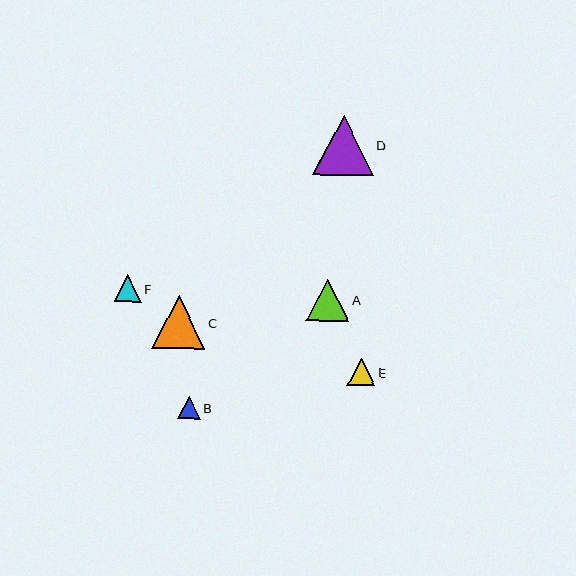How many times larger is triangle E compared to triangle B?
Triangle E is approximately 1.2 times the size of triangle B.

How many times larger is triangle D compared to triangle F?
Triangle D is approximately 2.3 times the size of triangle F.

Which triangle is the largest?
Triangle D is the largest with a size of approximately 60 pixels.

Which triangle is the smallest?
Triangle B is the smallest with a size of approximately 23 pixels.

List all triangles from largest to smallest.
From largest to smallest: D, C, A, E, F, B.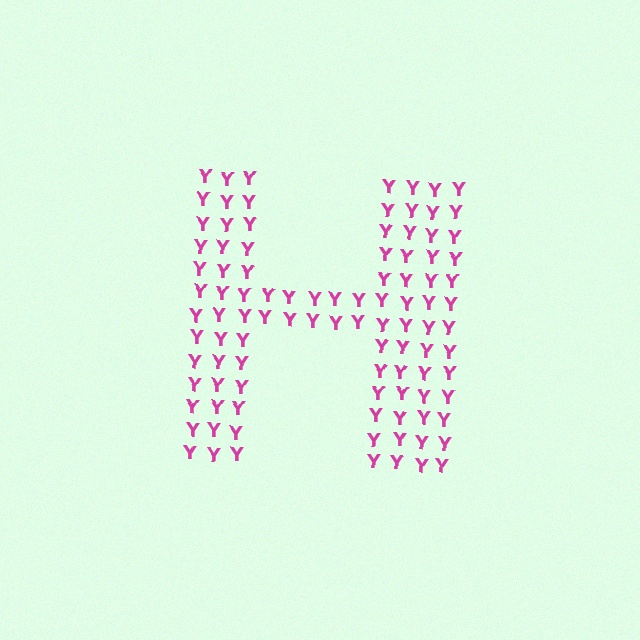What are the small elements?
The small elements are letter Y's.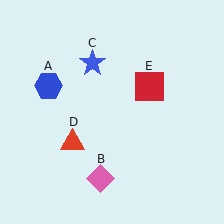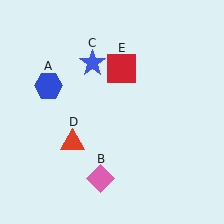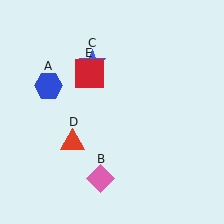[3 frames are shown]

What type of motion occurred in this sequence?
The red square (object E) rotated counterclockwise around the center of the scene.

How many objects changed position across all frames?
1 object changed position: red square (object E).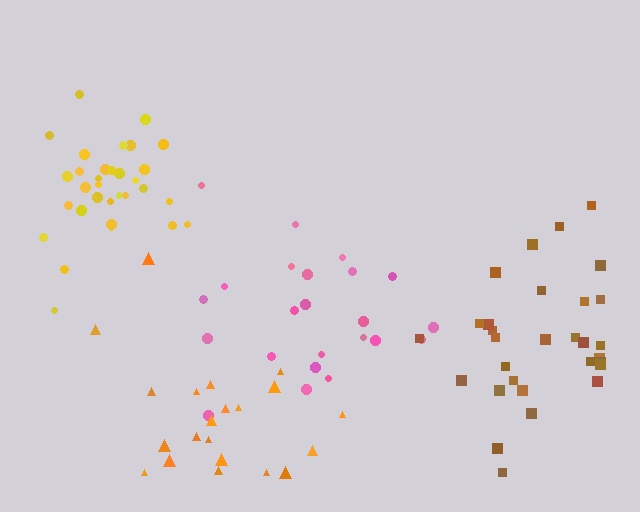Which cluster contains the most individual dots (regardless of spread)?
Yellow (33).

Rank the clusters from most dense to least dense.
yellow, brown, pink, orange.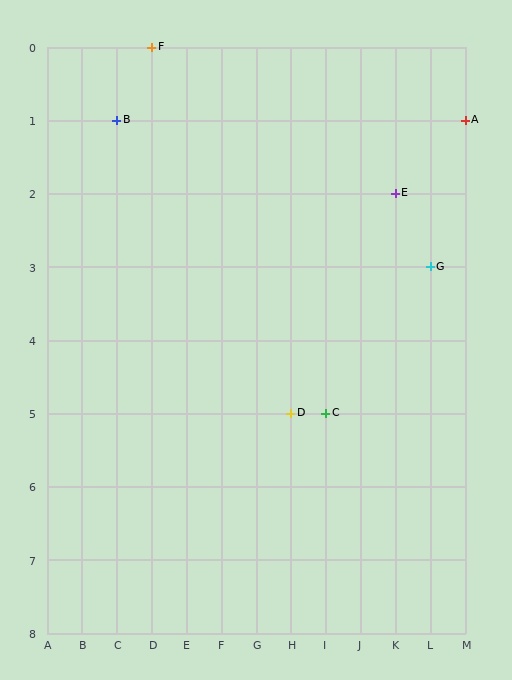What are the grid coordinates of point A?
Point A is at grid coordinates (M, 1).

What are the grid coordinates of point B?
Point B is at grid coordinates (C, 1).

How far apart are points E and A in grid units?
Points E and A are 2 columns and 1 row apart (about 2.2 grid units diagonally).